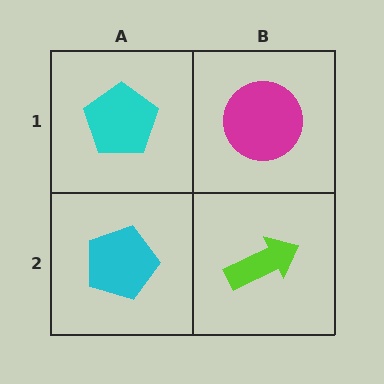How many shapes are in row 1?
2 shapes.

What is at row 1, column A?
A cyan pentagon.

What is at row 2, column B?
A lime arrow.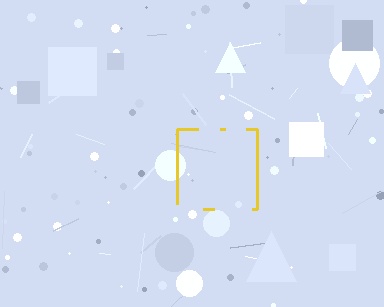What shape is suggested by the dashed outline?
The dashed outline suggests a square.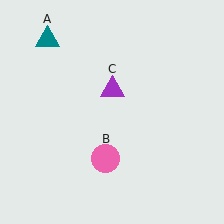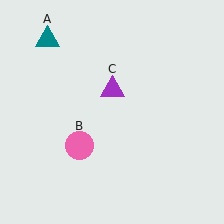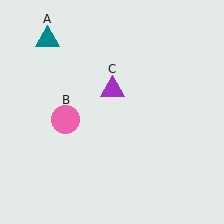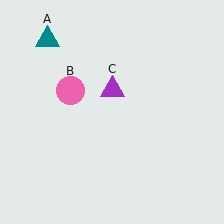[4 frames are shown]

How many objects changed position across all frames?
1 object changed position: pink circle (object B).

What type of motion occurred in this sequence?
The pink circle (object B) rotated clockwise around the center of the scene.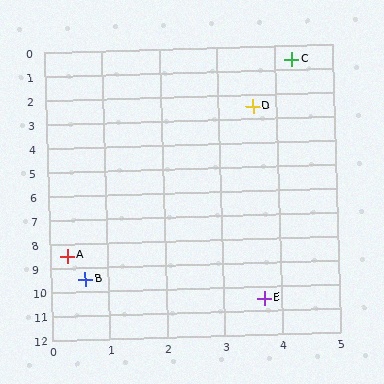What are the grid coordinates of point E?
Point E is at approximately (3.7, 10.5).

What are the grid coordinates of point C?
Point C is at approximately (4.3, 0.6).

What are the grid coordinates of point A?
Point A is at approximately (0.3, 8.5).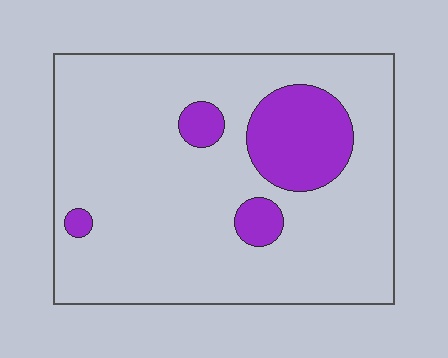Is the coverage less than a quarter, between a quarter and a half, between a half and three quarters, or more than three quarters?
Less than a quarter.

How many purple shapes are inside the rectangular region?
4.